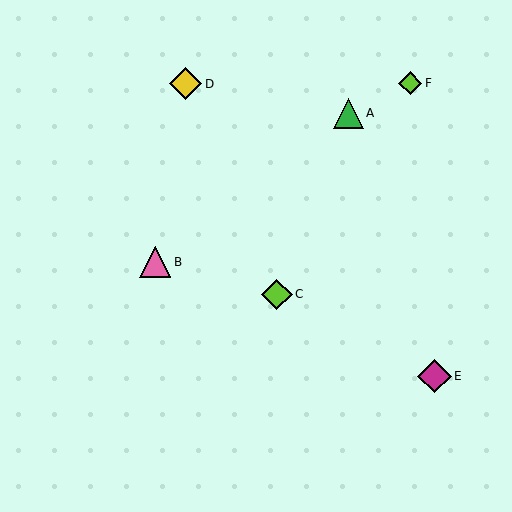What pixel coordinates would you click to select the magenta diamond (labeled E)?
Click at (434, 376) to select the magenta diamond E.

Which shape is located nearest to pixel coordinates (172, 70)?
The yellow diamond (labeled D) at (185, 84) is nearest to that location.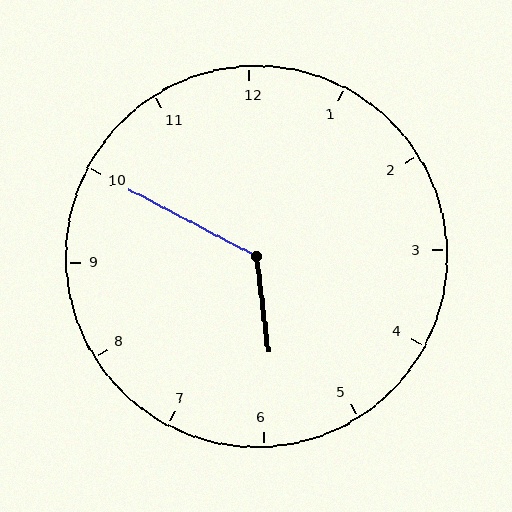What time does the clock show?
5:50.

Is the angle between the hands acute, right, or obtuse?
It is obtuse.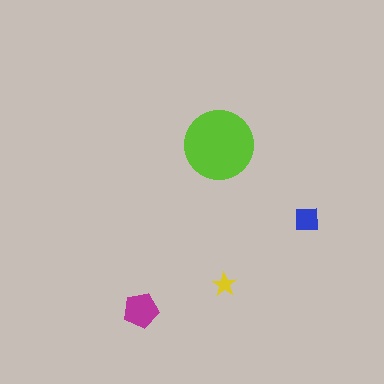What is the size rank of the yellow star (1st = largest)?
4th.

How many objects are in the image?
There are 4 objects in the image.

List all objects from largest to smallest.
The lime circle, the magenta pentagon, the blue square, the yellow star.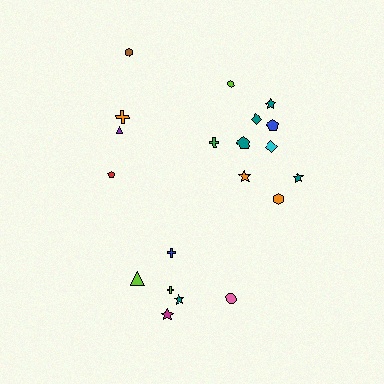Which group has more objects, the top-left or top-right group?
The top-right group.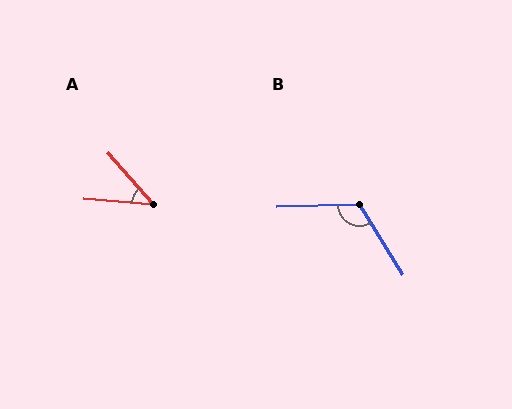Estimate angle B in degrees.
Approximately 120 degrees.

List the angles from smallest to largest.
A (43°), B (120°).